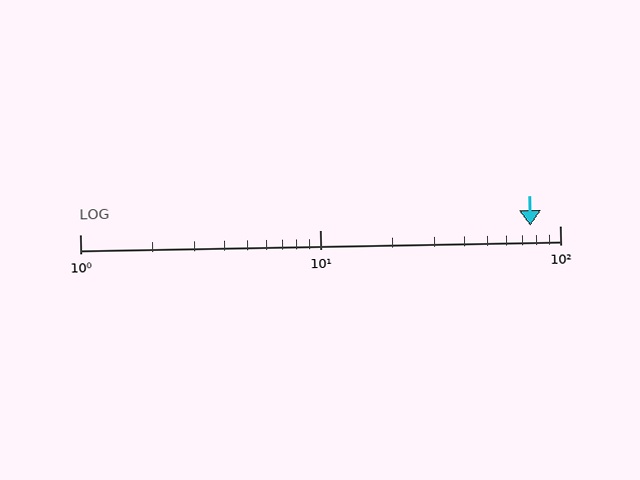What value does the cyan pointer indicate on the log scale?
The pointer indicates approximately 75.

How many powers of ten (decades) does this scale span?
The scale spans 2 decades, from 1 to 100.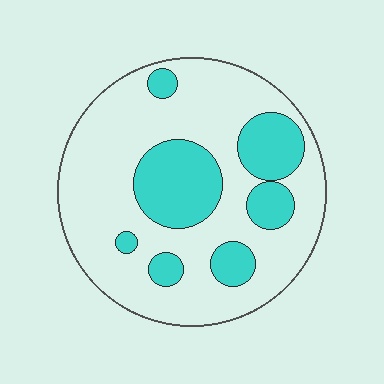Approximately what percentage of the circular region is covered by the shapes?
Approximately 25%.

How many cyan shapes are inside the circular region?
7.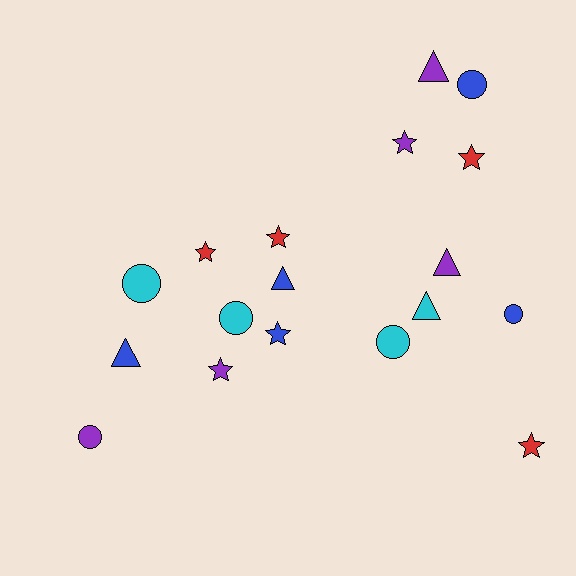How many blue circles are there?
There are 2 blue circles.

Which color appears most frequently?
Purple, with 5 objects.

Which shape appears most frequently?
Star, with 7 objects.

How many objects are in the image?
There are 18 objects.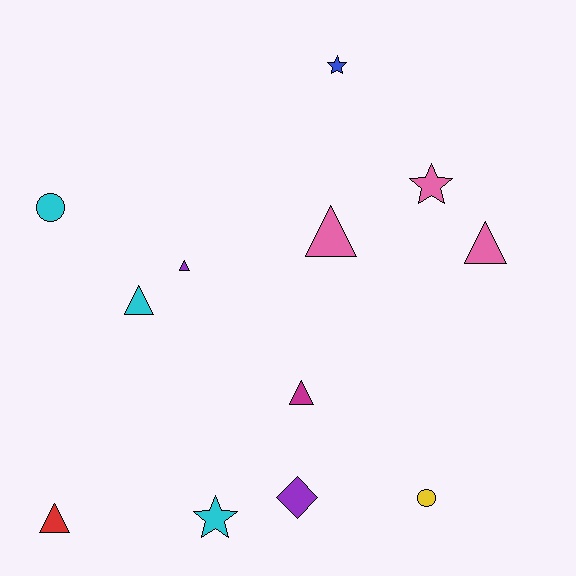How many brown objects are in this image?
There are no brown objects.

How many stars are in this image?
There are 3 stars.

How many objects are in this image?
There are 12 objects.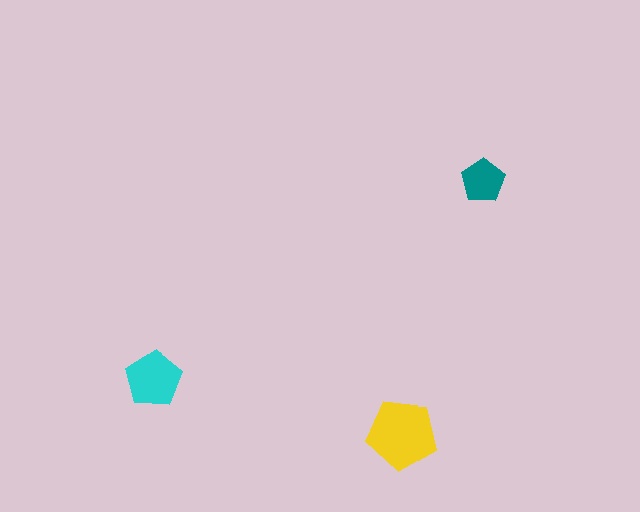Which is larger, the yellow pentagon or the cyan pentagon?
The yellow one.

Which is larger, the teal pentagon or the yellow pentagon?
The yellow one.